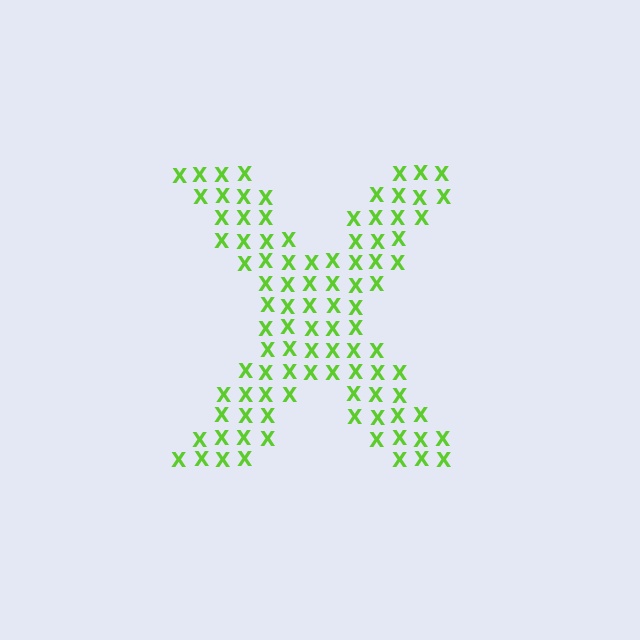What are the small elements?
The small elements are letter X's.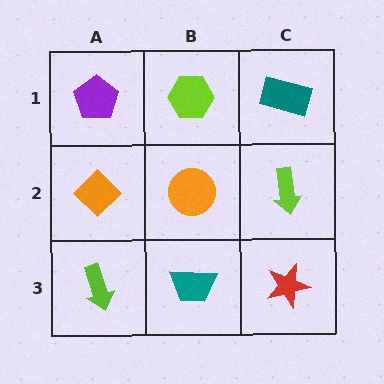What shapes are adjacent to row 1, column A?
An orange diamond (row 2, column A), a lime hexagon (row 1, column B).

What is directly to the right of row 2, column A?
An orange circle.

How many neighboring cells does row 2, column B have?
4.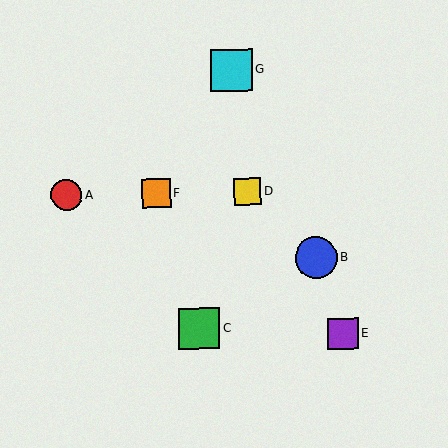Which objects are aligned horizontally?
Objects A, D, F are aligned horizontally.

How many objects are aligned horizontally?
3 objects (A, D, F) are aligned horizontally.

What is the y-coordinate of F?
Object F is at y≈193.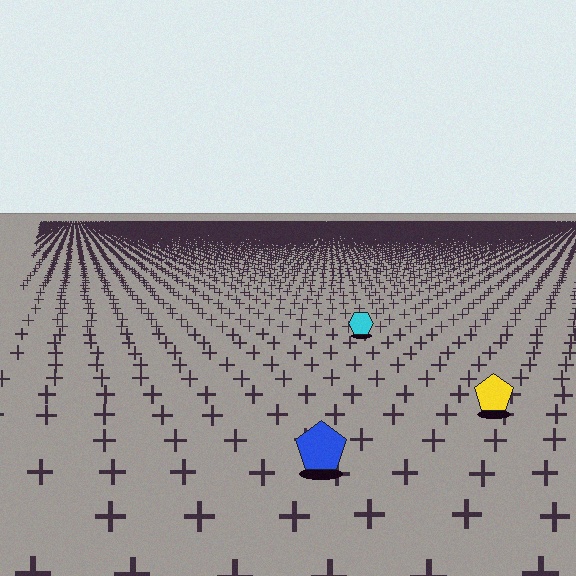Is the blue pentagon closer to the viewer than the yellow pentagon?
Yes. The blue pentagon is closer — you can tell from the texture gradient: the ground texture is coarser near it.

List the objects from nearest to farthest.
From nearest to farthest: the blue pentagon, the yellow pentagon, the cyan hexagon.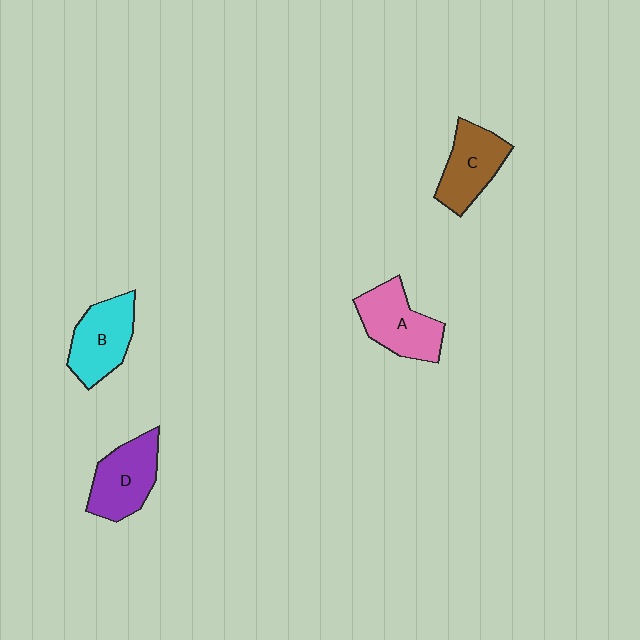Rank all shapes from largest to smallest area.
From largest to smallest: A (pink), D (purple), B (cyan), C (brown).